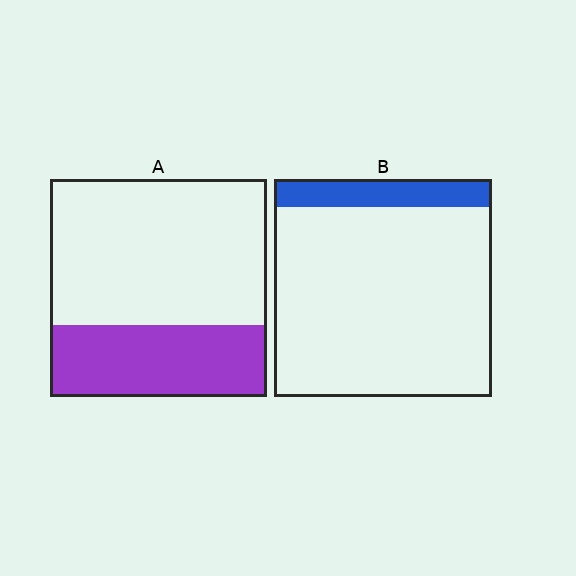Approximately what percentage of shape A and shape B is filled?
A is approximately 35% and B is approximately 15%.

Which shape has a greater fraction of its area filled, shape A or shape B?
Shape A.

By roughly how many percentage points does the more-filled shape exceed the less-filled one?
By roughly 20 percentage points (A over B).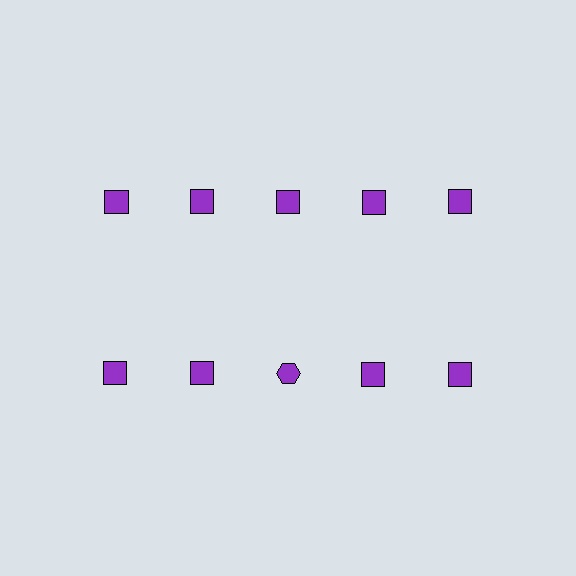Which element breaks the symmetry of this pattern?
The purple hexagon in the second row, center column breaks the symmetry. All other shapes are purple squares.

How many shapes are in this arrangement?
There are 10 shapes arranged in a grid pattern.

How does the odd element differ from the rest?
It has a different shape: hexagon instead of square.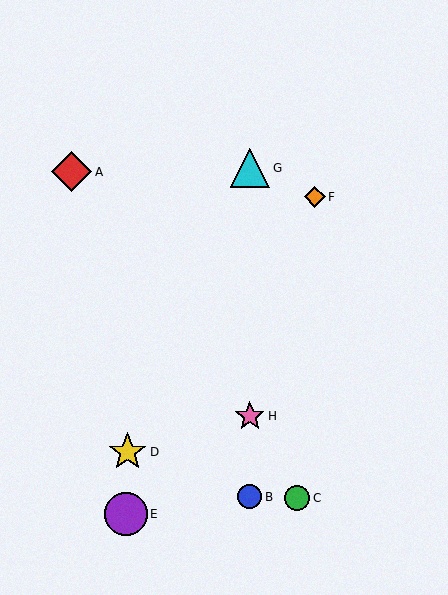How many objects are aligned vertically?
3 objects (B, G, H) are aligned vertically.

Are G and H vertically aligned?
Yes, both are at x≈250.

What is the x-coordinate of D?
Object D is at x≈128.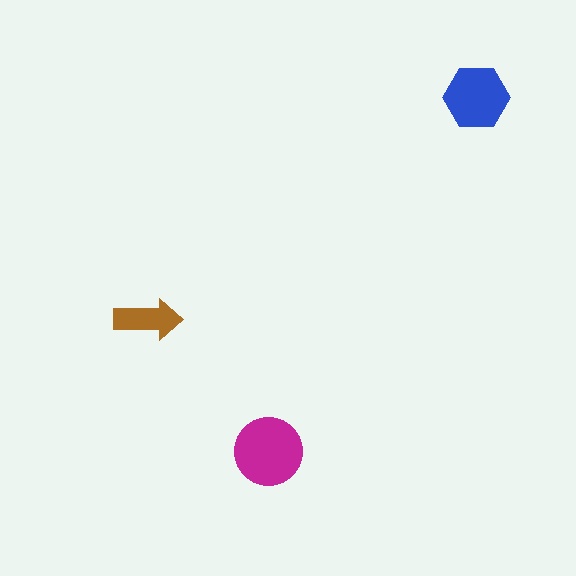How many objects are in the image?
There are 3 objects in the image.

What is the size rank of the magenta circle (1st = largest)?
1st.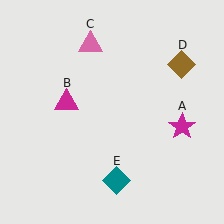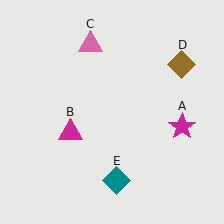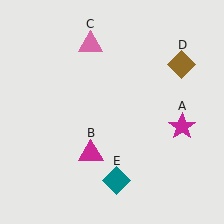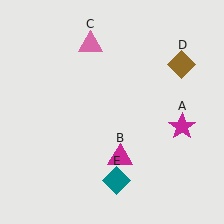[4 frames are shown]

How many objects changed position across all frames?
1 object changed position: magenta triangle (object B).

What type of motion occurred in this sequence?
The magenta triangle (object B) rotated counterclockwise around the center of the scene.